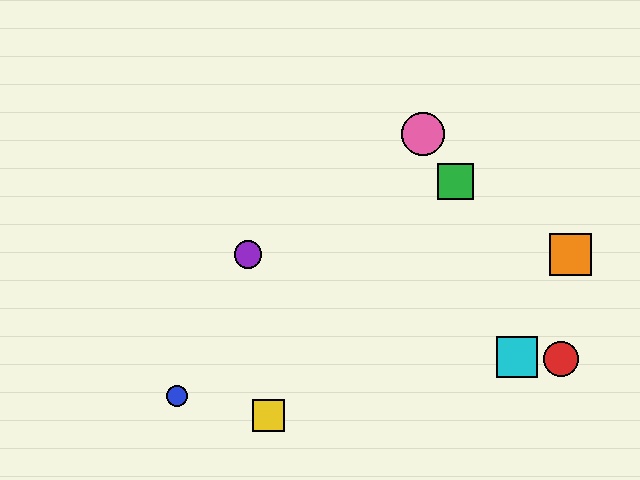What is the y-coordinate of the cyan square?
The cyan square is at y≈357.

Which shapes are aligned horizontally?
The purple circle, the orange square are aligned horizontally.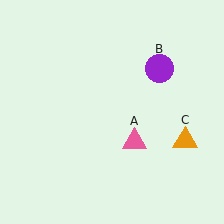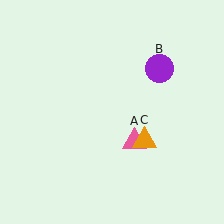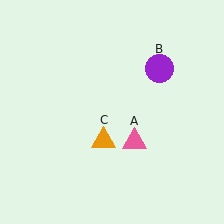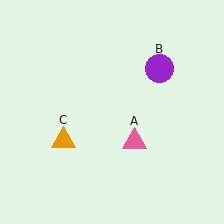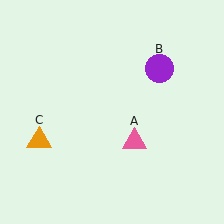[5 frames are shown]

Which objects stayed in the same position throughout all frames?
Pink triangle (object A) and purple circle (object B) remained stationary.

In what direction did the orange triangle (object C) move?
The orange triangle (object C) moved left.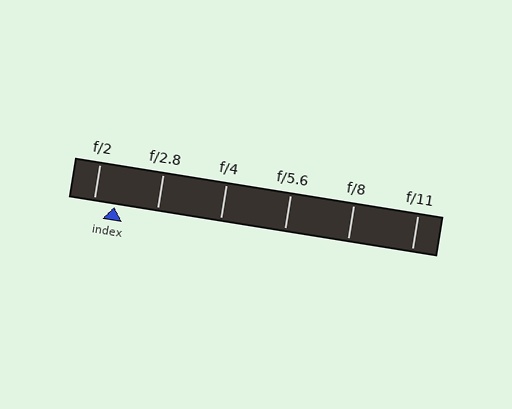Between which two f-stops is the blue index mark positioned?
The index mark is between f/2 and f/2.8.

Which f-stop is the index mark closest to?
The index mark is closest to f/2.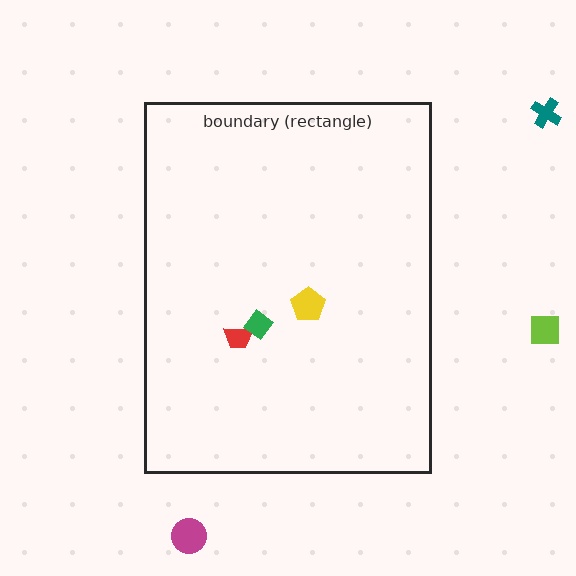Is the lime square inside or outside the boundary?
Outside.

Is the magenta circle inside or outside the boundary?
Outside.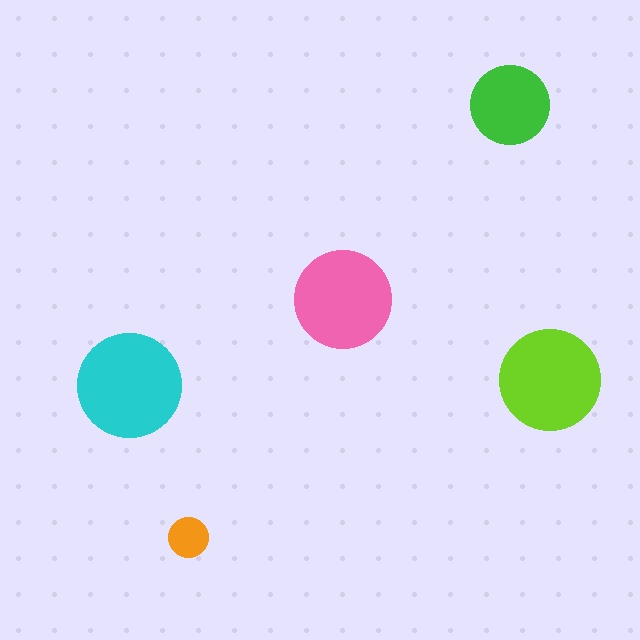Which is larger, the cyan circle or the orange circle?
The cyan one.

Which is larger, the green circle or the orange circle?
The green one.